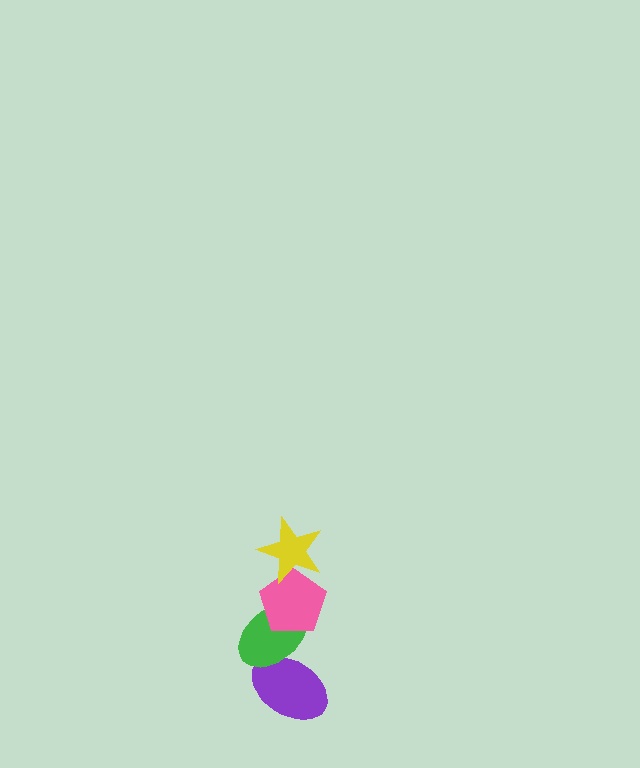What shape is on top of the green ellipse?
The pink pentagon is on top of the green ellipse.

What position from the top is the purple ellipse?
The purple ellipse is 4th from the top.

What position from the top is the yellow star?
The yellow star is 1st from the top.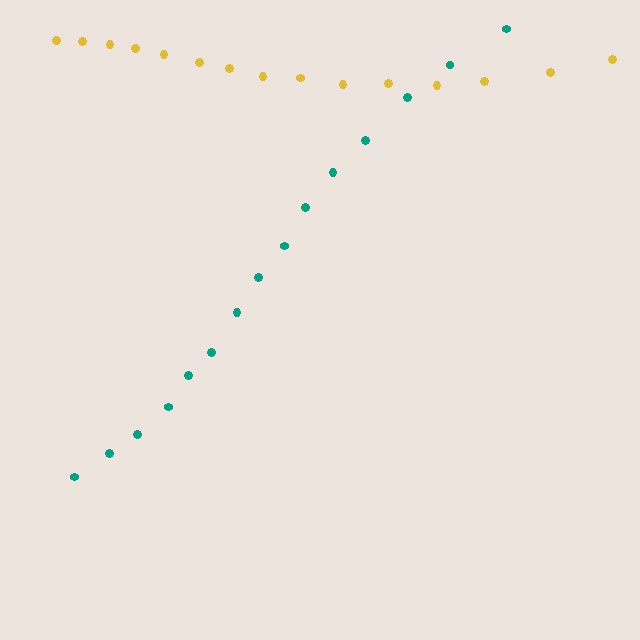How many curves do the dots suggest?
There are 2 distinct paths.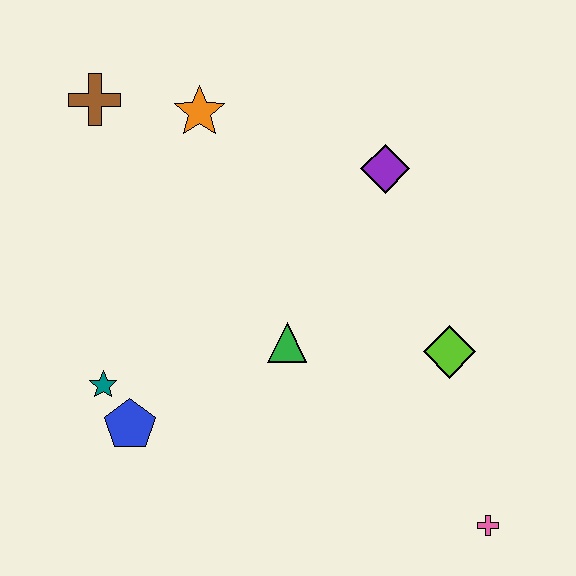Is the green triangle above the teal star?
Yes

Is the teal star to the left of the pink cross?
Yes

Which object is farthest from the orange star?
The pink cross is farthest from the orange star.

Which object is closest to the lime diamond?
The green triangle is closest to the lime diamond.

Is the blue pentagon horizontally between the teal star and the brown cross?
No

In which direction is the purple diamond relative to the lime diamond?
The purple diamond is above the lime diamond.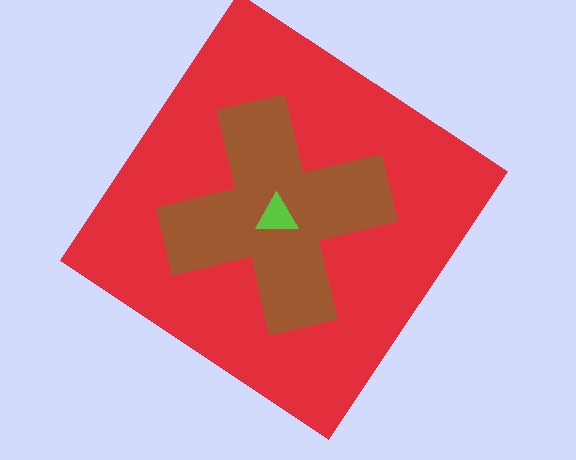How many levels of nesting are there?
3.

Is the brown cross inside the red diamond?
Yes.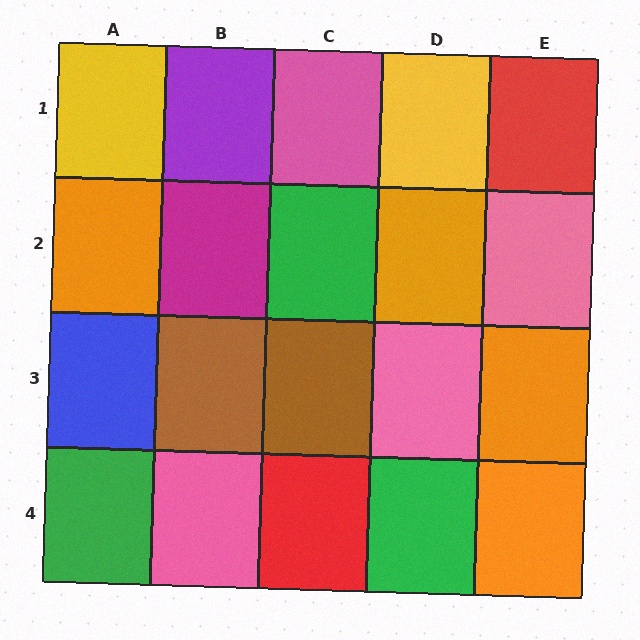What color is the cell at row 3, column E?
Orange.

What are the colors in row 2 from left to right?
Orange, magenta, green, orange, pink.